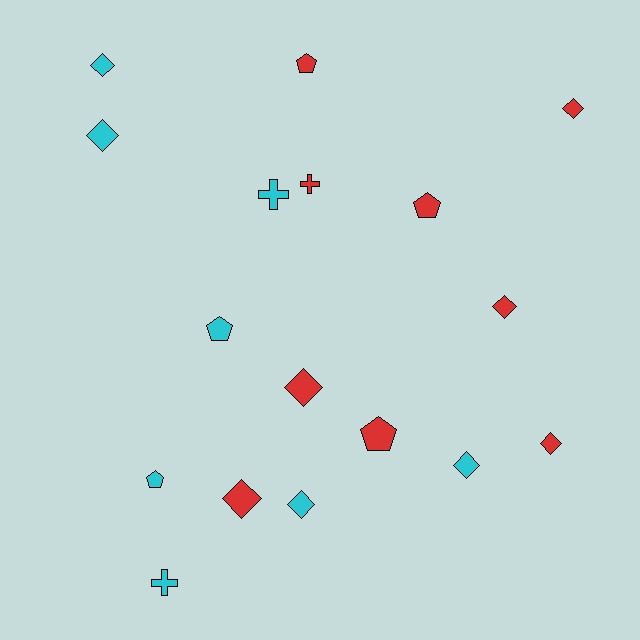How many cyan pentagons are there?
There are 2 cyan pentagons.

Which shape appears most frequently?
Diamond, with 9 objects.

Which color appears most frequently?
Red, with 9 objects.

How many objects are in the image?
There are 17 objects.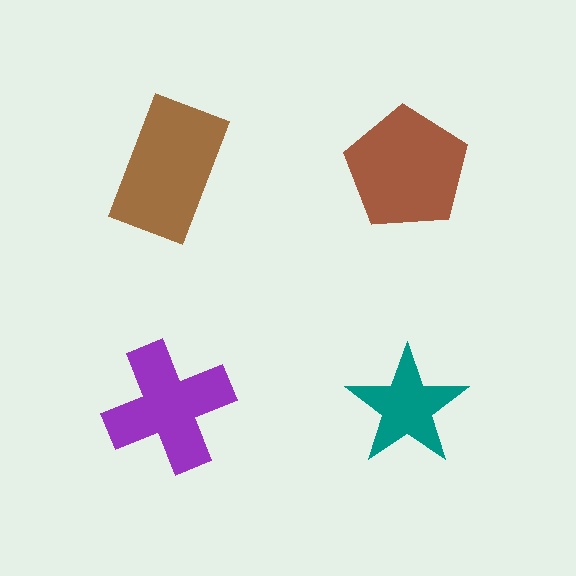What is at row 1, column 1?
A brown rectangle.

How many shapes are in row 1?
2 shapes.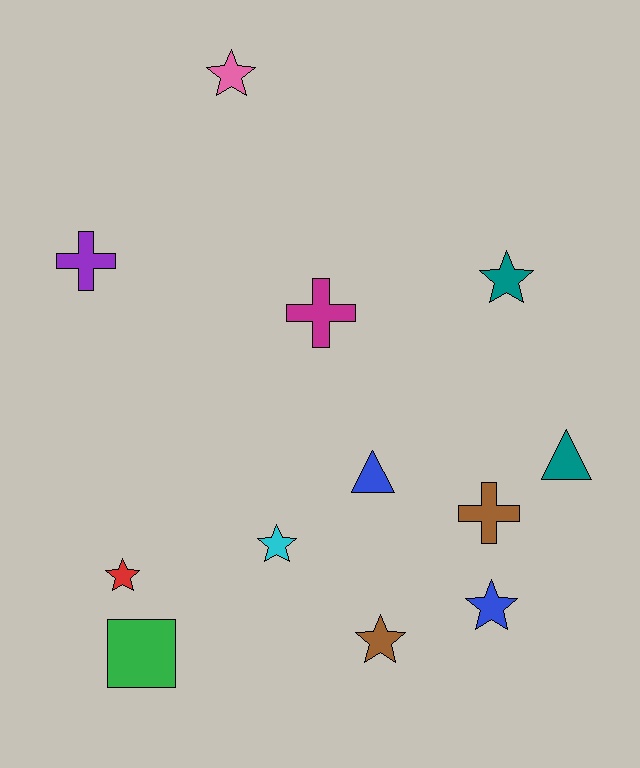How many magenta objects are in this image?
There is 1 magenta object.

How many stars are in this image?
There are 6 stars.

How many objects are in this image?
There are 12 objects.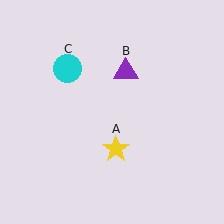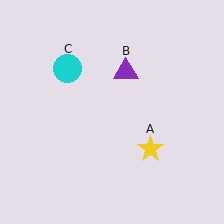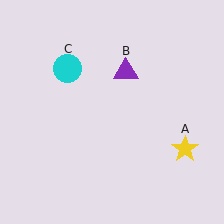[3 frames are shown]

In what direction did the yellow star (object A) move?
The yellow star (object A) moved right.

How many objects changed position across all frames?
1 object changed position: yellow star (object A).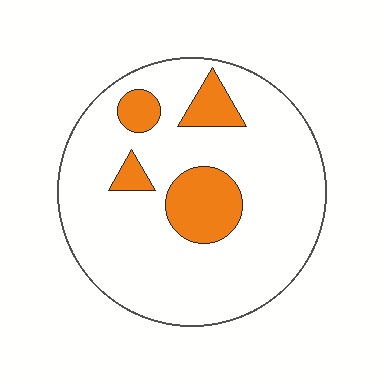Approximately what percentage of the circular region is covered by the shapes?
Approximately 15%.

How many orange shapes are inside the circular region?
4.